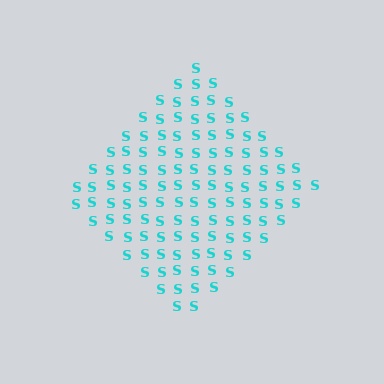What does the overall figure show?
The overall figure shows a diamond.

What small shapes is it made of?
It is made of small letter S's.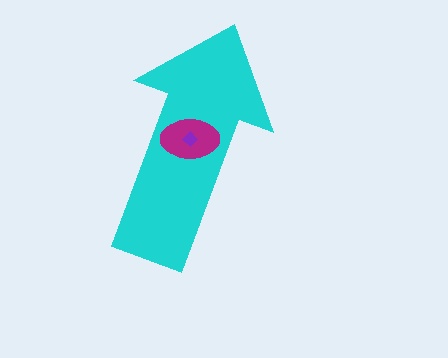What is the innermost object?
The purple diamond.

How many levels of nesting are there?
3.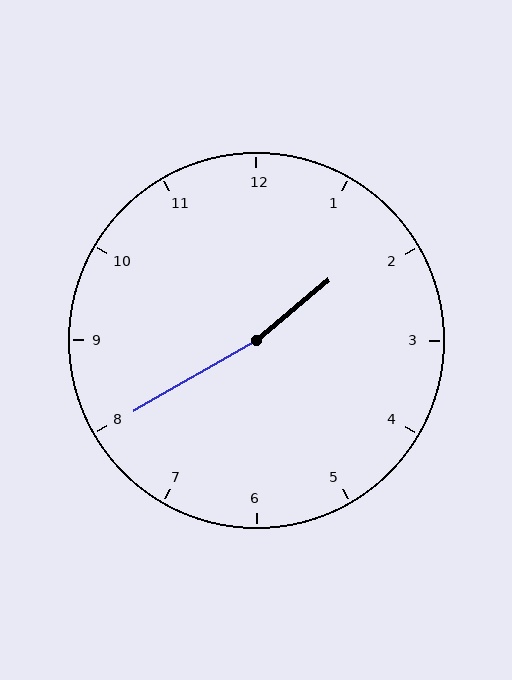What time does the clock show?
1:40.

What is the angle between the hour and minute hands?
Approximately 170 degrees.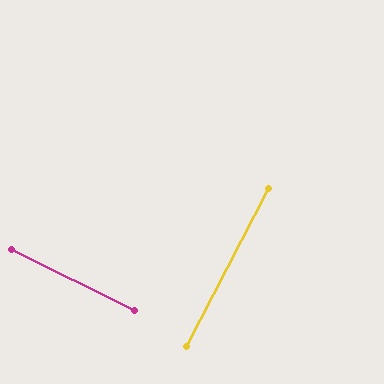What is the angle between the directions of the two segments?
Approximately 89 degrees.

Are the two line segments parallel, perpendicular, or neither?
Perpendicular — they meet at approximately 89°.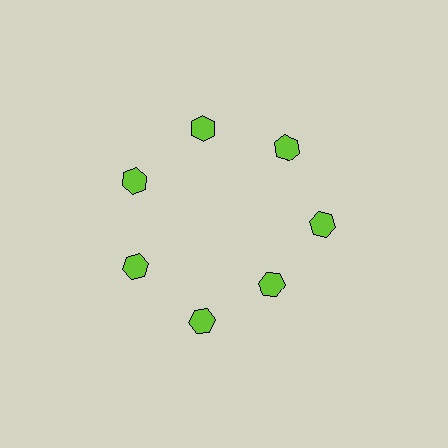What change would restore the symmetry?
The symmetry would be restored by moving it outward, back onto the ring so that all 7 hexagons sit at equal angles and equal distance from the center.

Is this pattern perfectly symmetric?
No. The 7 lime hexagons are arranged in a ring, but one element near the 5 o'clock position is pulled inward toward the center, breaking the 7-fold rotational symmetry.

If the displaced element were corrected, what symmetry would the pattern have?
It would have 7-fold rotational symmetry — the pattern would map onto itself every 51 degrees.